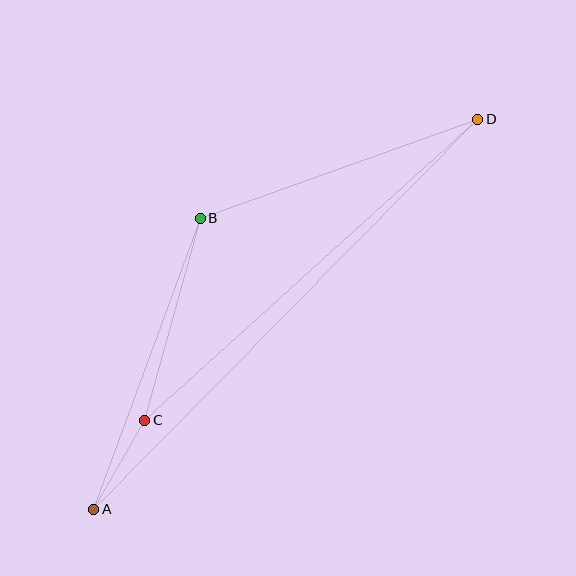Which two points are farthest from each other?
Points A and D are farthest from each other.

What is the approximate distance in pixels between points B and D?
The distance between B and D is approximately 295 pixels.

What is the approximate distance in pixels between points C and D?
The distance between C and D is approximately 449 pixels.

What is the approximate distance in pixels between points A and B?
The distance between A and B is approximately 310 pixels.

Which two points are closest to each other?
Points A and C are closest to each other.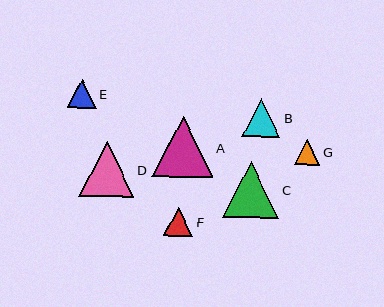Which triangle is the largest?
Triangle A is the largest with a size of approximately 61 pixels.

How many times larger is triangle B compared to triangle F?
Triangle B is approximately 1.3 times the size of triangle F.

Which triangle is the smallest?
Triangle G is the smallest with a size of approximately 26 pixels.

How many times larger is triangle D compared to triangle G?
Triangle D is approximately 2.1 times the size of triangle G.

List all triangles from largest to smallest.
From largest to smallest: A, C, D, B, E, F, G.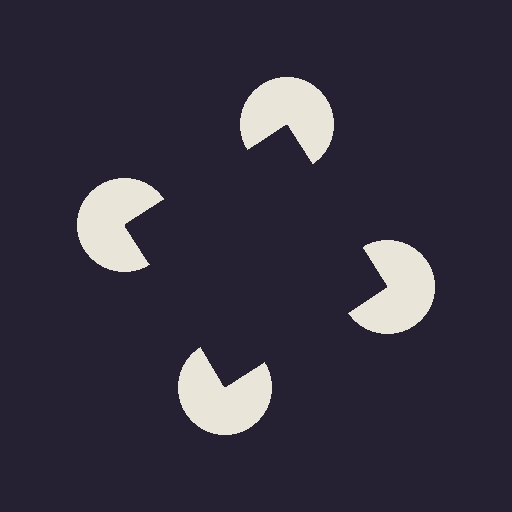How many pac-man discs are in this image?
There are 4 — one at each vertex of the illusory square.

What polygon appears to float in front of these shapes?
An illusory square — its edges are inferred from the aligned wedge cuts in the pac-man discs, not physically drawn.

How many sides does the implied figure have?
4 sides.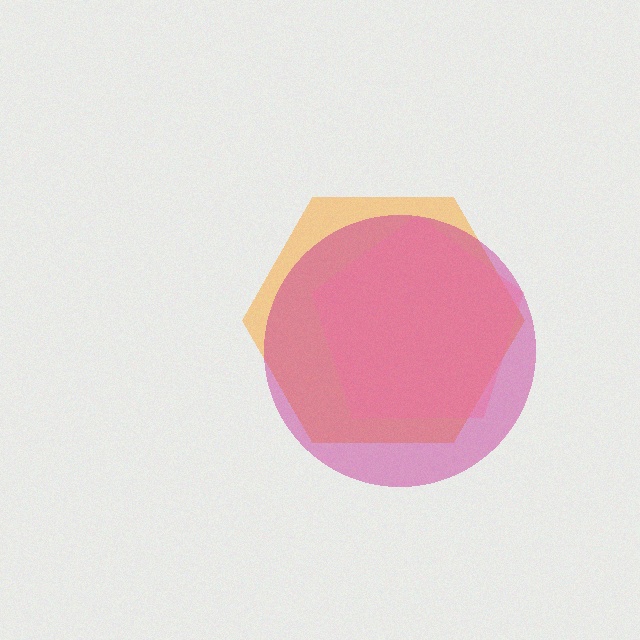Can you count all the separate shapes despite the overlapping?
Yes, there are 3 separate shapes.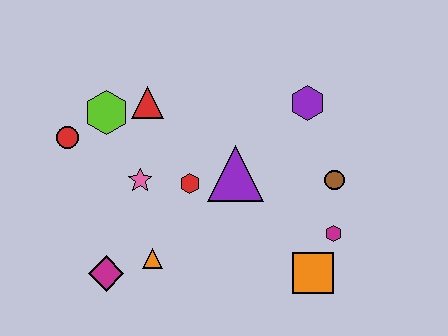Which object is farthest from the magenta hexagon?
The red circle is farthest from the magenta hexagon.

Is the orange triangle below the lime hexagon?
Yes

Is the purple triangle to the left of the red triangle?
No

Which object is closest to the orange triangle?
The magenta diamond is closest to the orange triangle.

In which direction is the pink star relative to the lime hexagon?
The pink star is below the lime hexagon.